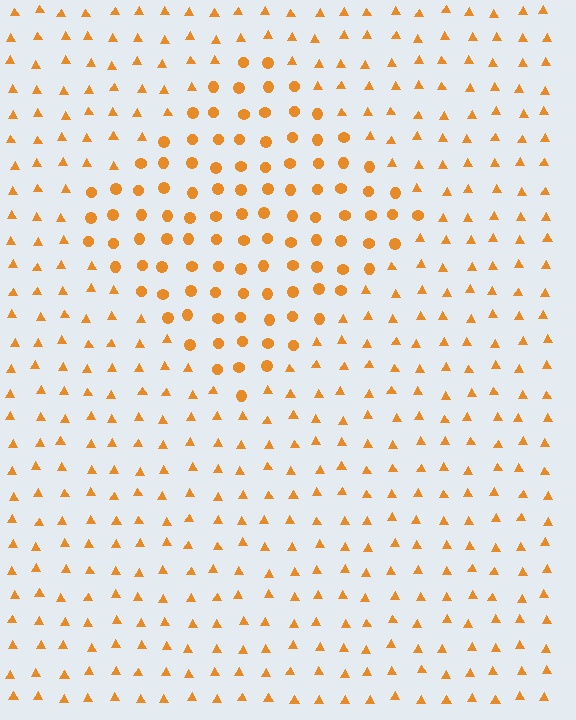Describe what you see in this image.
The image is filled with small orange elements arranged in a uniform grid. A diamond-shaped region contains circles, while the surrounding area contains triangles. The boundary is defined purely by the change in element shape.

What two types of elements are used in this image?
The image uses circles inside the diamond region and triangles outside it.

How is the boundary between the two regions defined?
The boundary is defined by a change in element shape: circles inside vs. triangles outside. All elements share the same color and spacing.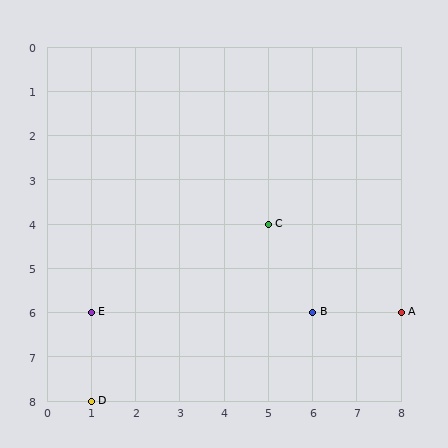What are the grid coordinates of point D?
Point D is at grid coordinates (1, 8).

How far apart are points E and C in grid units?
Points E and C are 4 columns and 2 rows apart (about 4.5 grid units diagonally).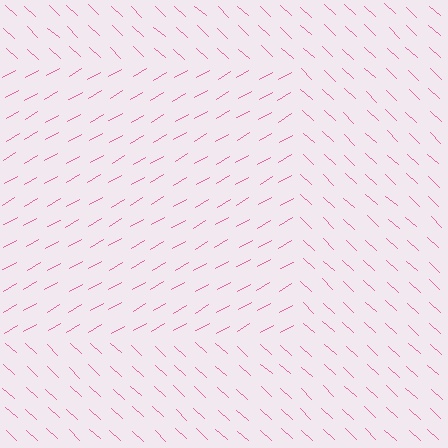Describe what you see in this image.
The image is filled with small pink line segments. A rectangle region in the image has lines oriented differently from the surrounding lines, creating a visible texture boundary.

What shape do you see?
I see a rectangle.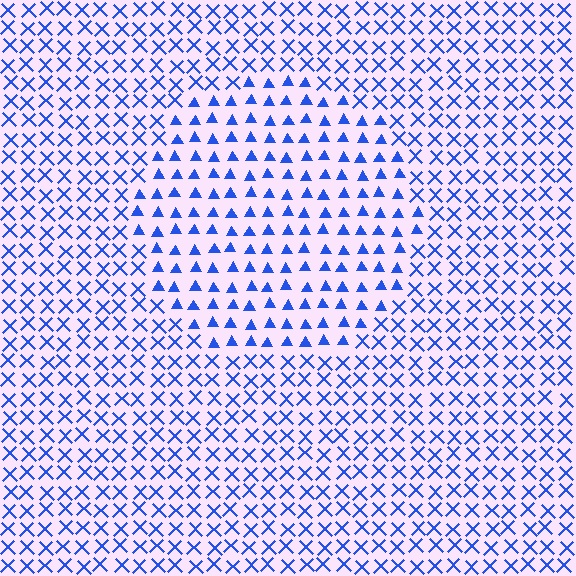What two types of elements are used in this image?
The image uses triangles inside the circle region and X marks outside it.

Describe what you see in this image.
The image is filled with small blue elements arranged in a uniform grid. A circle-shaped region contains triangles, while the surrounding area contains X marks. The boundary is defined purely by the change in element shape.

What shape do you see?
I see a circle.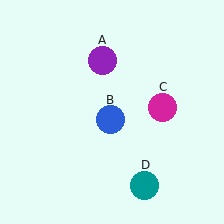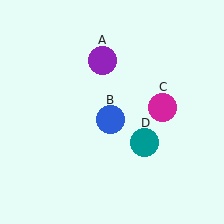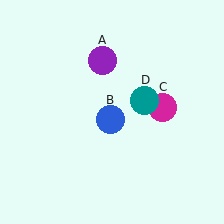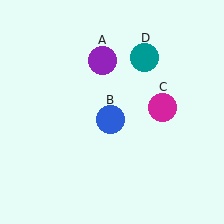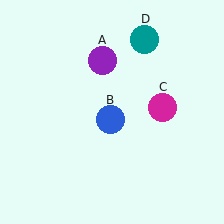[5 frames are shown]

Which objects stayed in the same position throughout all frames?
Purple circle (object A) and blue circle (object B) and magenta circle (object C) remained stationary.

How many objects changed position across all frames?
1 object changed position: teal circle (object D).